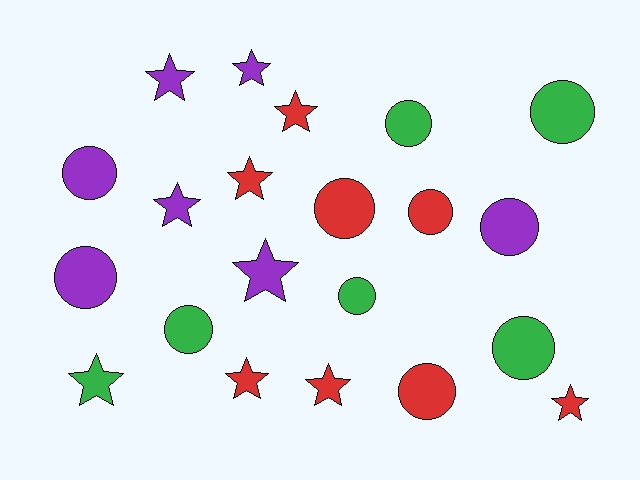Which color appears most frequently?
Red, with 8 objects.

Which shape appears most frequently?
Circle, with 11 objects.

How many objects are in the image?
There are 21 objects.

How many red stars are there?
There are 5 red stars.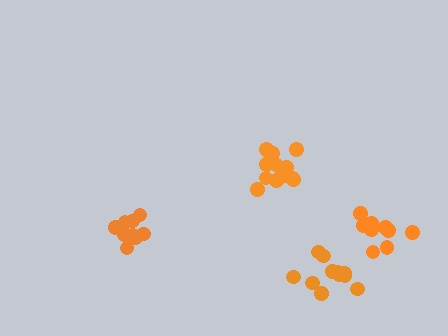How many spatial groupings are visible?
There are 4 spatial groupings.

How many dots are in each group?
Group 1: 9 dots, Group 2: 11 dots, Group 3: 14 dots, Group 4: 9 dots (43 total).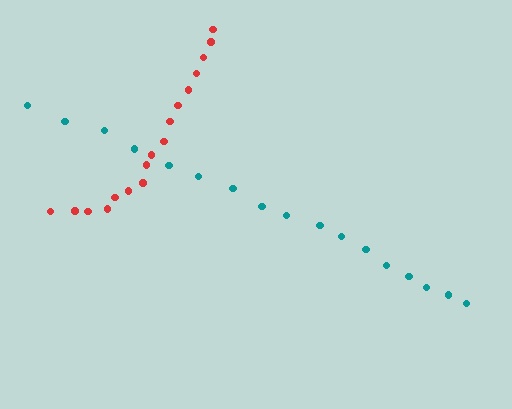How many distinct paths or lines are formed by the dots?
There are 2 distinct paths.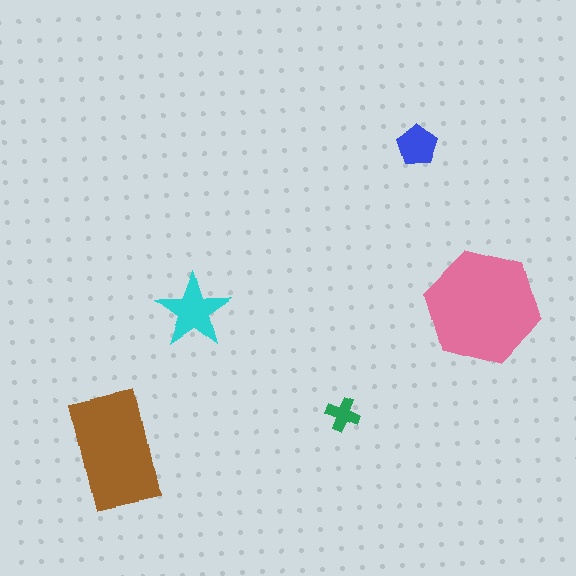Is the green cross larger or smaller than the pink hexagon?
Smaller.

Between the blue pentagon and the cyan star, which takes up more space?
The cyan star.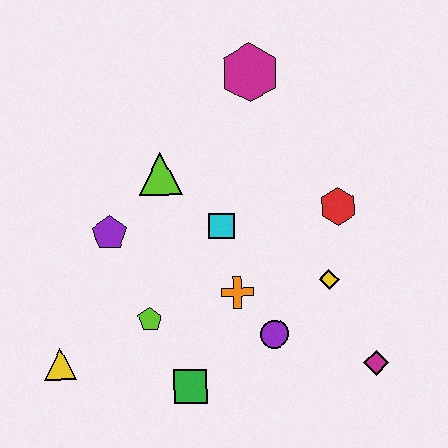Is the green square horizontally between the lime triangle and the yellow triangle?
No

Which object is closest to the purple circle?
The orange cross is closest to the purple circle.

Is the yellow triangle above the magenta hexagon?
No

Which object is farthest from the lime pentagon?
The magenta hexagon is farthest from the lime pentagon.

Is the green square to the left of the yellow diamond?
Yes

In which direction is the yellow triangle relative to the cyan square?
The yellow triangle is to the left of the cyan square.